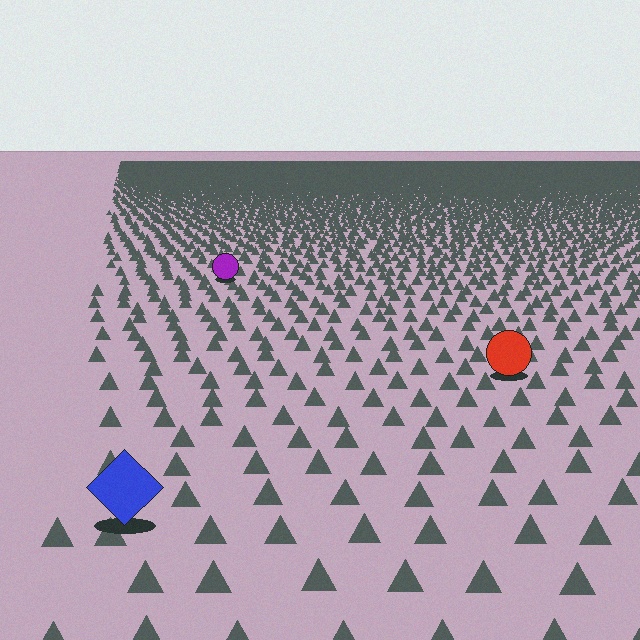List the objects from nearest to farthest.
From nearest to farthest: the blue diamond, the red circle, the purple circle.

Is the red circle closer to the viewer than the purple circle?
Yes. The red circle is closer — you can tell from the texture gradient: the ground texture is coarser near it.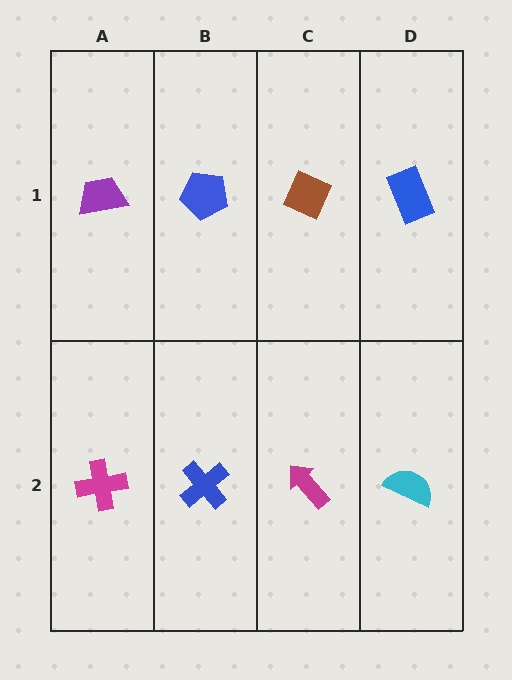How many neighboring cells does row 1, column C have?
3.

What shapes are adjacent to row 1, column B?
A blue cross (row 2, column B), a purple trapezoid (row 1, column A), a brown diamond (row 1, column C).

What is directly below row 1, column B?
A blue cross.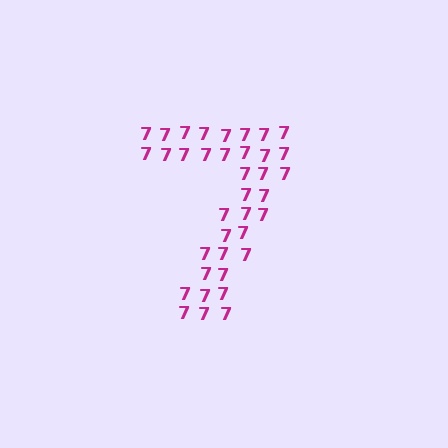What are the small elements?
The small elements are digit 7's.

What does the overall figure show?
The overall figure shows the digit 7.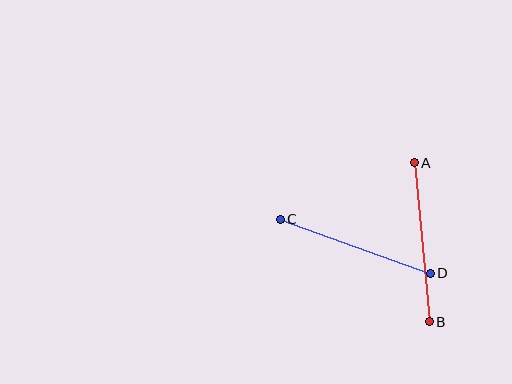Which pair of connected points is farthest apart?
Points A and B are farthest apart.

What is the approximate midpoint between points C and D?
The midpoint is at approximately (355, 246) pixels.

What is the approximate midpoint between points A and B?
The midpoint is at approximately (422, 242) pixels.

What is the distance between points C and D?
The distance is approximately 159 pixels.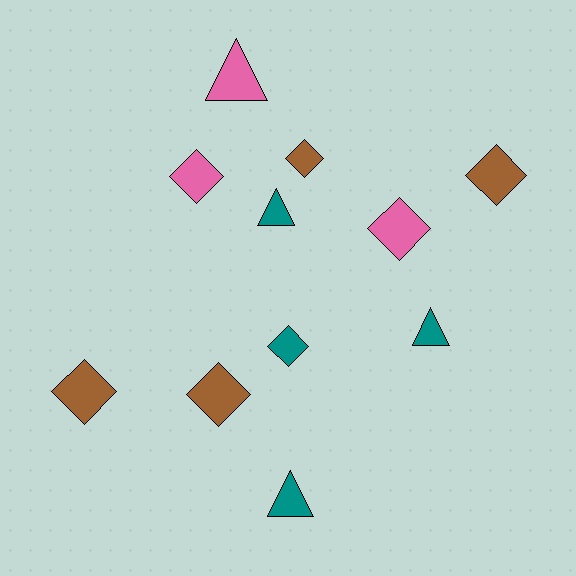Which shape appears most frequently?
Diamond, with 7 objects.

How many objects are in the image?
There are 11 objects.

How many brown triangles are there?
There are no brown triangles.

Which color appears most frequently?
Brown, with 4 objects.